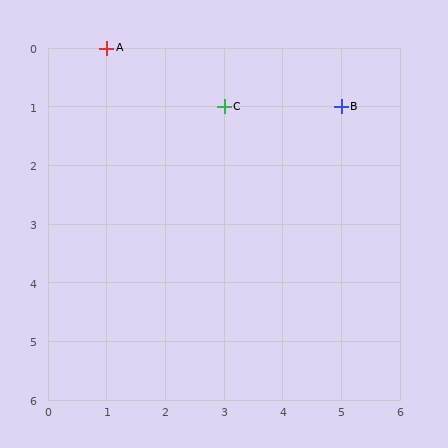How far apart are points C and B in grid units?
Points C and B are 2 columns apart.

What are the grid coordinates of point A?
Point A is at grid coordinates (1, 0).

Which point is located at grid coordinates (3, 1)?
Point C is at (3, 1).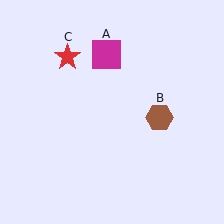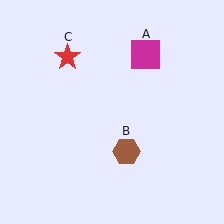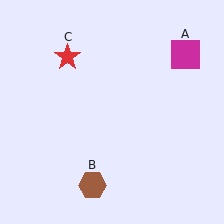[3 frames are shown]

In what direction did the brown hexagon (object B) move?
The brown hexagon (object B) moved down and to the left.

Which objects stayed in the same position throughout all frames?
Red star (object C) remained stationary.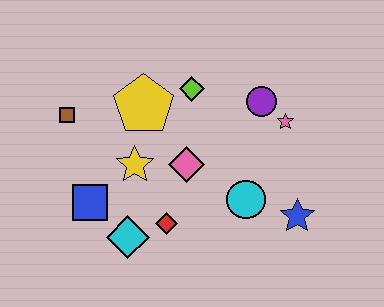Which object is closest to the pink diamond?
The yellow star is closest to the pink diamond.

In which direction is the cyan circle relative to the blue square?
The cyan circle is to the right of the blue square.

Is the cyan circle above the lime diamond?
No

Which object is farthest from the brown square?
The blue star is farthest from the brown square.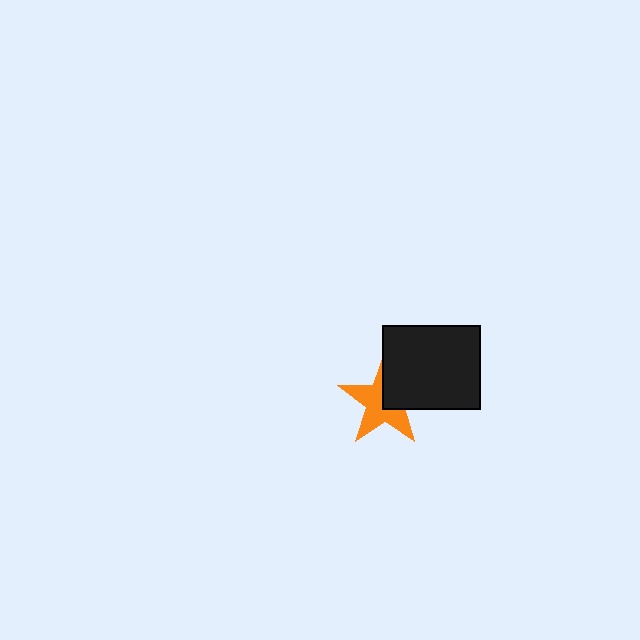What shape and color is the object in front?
The object in front is a black rectangle.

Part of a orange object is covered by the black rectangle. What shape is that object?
It is a star.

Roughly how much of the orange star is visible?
About half of it is visible (roughly 59%).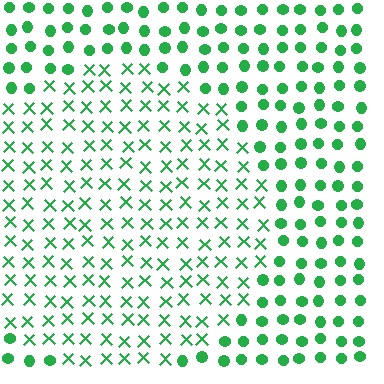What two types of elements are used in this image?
The image uses X marks inside the circle region and circles outside it.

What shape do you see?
I see a circle.